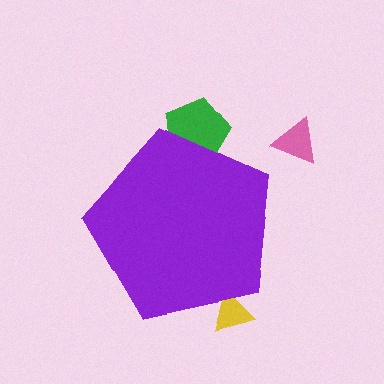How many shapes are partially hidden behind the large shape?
2 shapes are partially hidden.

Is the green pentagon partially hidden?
Yes, the green pentagon is partially hidden behind the purple pentagon.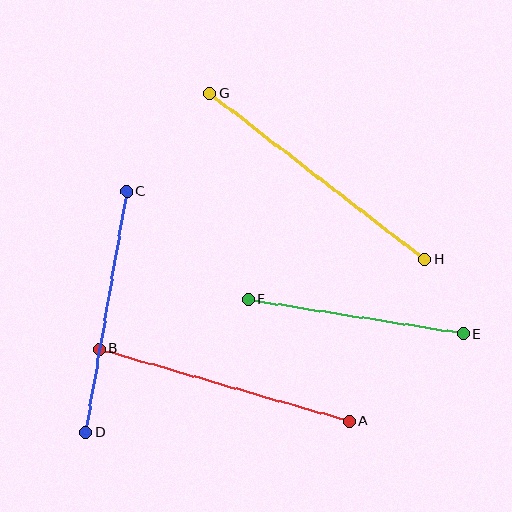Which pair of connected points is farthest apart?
Points G and H are farthest apart.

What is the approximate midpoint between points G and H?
The midpoint is at approximately (317, 176) pixels.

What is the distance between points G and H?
The distance is approximately 272 pixels.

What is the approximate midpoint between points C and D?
The midpoint is at approximately (106, 312) pixels.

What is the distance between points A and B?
The distance is approximately 260 pixels.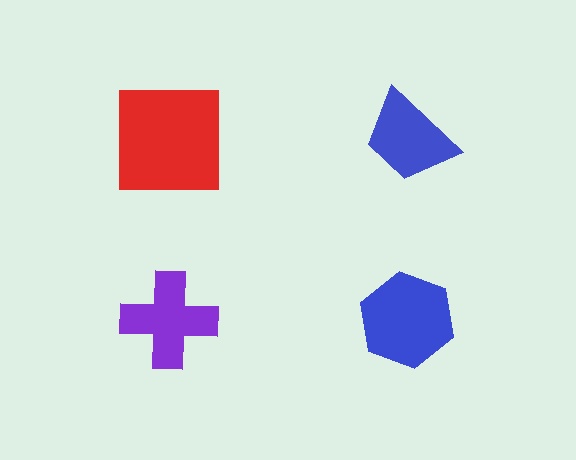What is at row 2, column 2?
A blue hexagon.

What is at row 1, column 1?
A red square.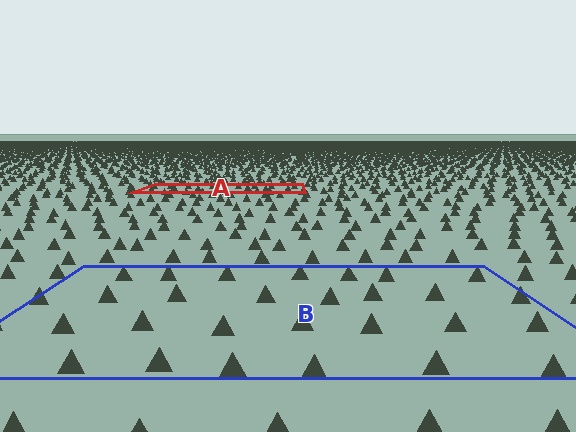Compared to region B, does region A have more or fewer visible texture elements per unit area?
Region A has more texture elements per unit area — they are packed more densely because it is farther away.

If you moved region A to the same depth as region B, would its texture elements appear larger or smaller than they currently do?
They would appear larger. At a closer depth, the same texture elements are projected at a bigger on-screen size.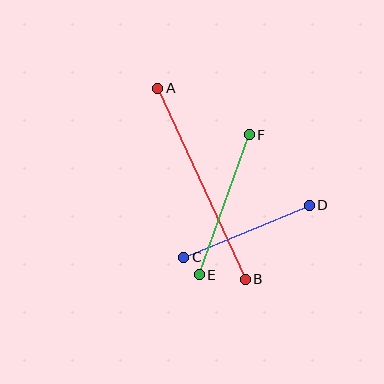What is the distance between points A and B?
The distance is approximately 210 pixels.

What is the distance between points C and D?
The distance is approximately 136 pixels.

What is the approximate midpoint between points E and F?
The midpoint is at approximately (224, 205) pixels.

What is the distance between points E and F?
The distance is approximately 149 pixels.